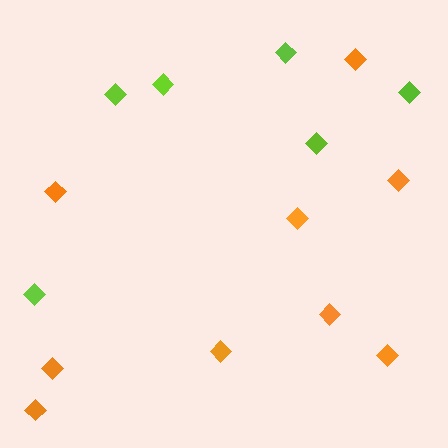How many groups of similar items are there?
There are 2 groups: one group of lime diamonds (6) and one group of orange diamonds (9).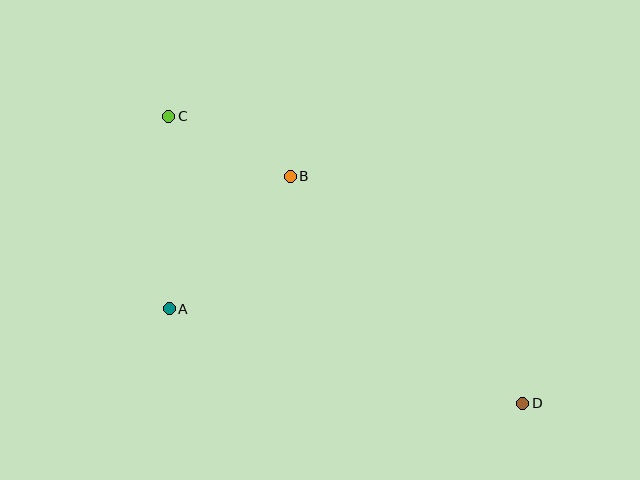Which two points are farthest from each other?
Points C and D are farthest from each other.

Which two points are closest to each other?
Points B and C are closest to each other.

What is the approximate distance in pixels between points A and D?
The distance between A and D is approximately 366 pixels.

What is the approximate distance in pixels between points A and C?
The distance between A and C is approximately 193 pixels.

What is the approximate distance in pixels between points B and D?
The distance between B and D is approximately 325 pixels.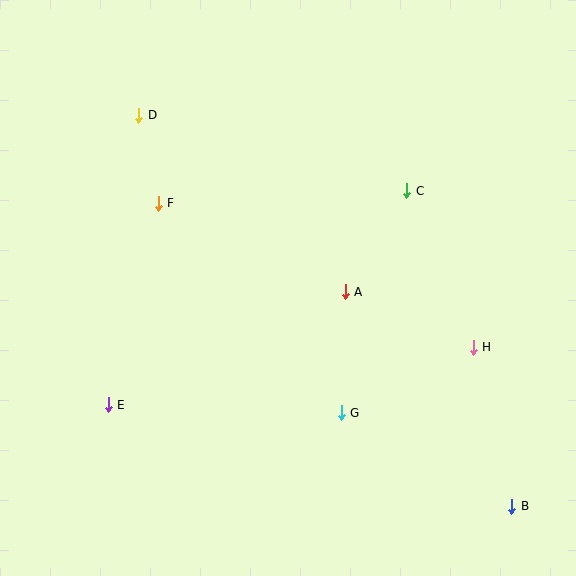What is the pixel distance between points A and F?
The distance between A and F is 207 pixels.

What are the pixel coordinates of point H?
Point H is at (473, 347).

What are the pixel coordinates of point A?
Point A is at (345, 292).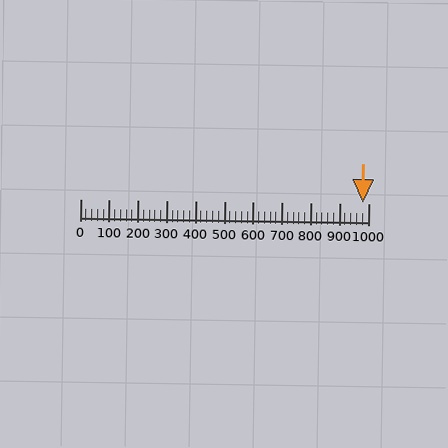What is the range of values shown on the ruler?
The ruler shows values from 0 to 1000.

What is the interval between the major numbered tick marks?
The major tick marks are spaced 100 units apart.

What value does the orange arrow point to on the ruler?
The orange arrow points to approximately 980.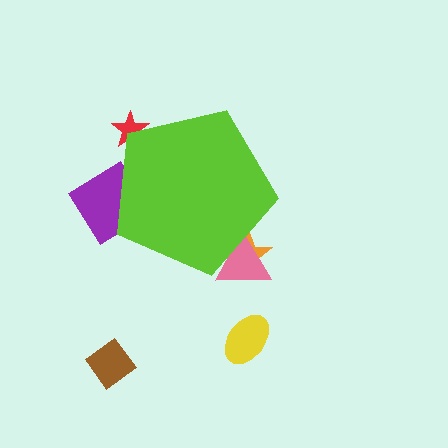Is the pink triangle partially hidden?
Yes, the pink triangle is partially hidden behind the lime pentagon.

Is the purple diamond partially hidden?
Yes, the purple diamond is partially hidden behind the lime pentagon.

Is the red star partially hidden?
Yes, the red star is partially hidden behind the lime pentagon.